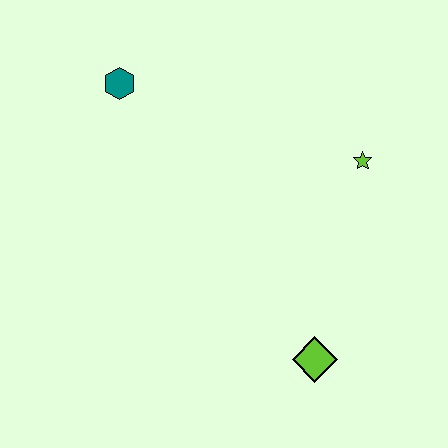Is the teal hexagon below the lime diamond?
No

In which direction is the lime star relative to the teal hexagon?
The lime star is to the right of the teal hexagon.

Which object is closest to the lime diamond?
The lime star is closest to the lime diamond.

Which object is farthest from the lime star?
The teal hexagon is farthest from the lime star.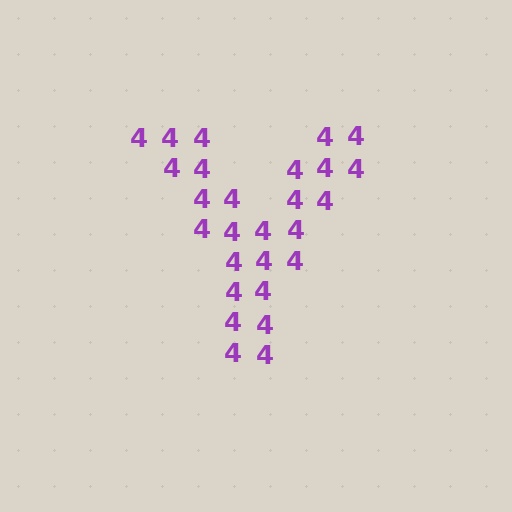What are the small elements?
The small elements are digit 4's.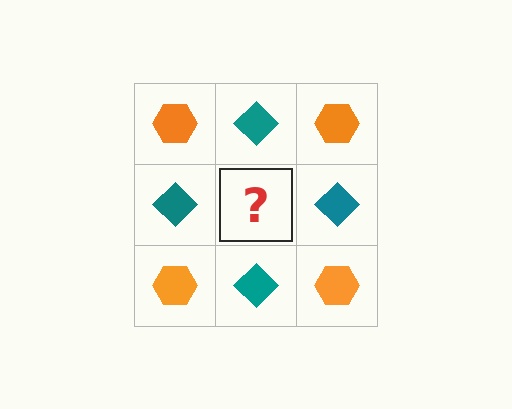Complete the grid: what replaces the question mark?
The question mark should be replaced with an orange hexagon.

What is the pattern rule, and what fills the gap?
The rule is that it alternates orange hexagon and teal diamond in a checkerboard pattern. The gap should be filled with an orange hexagon.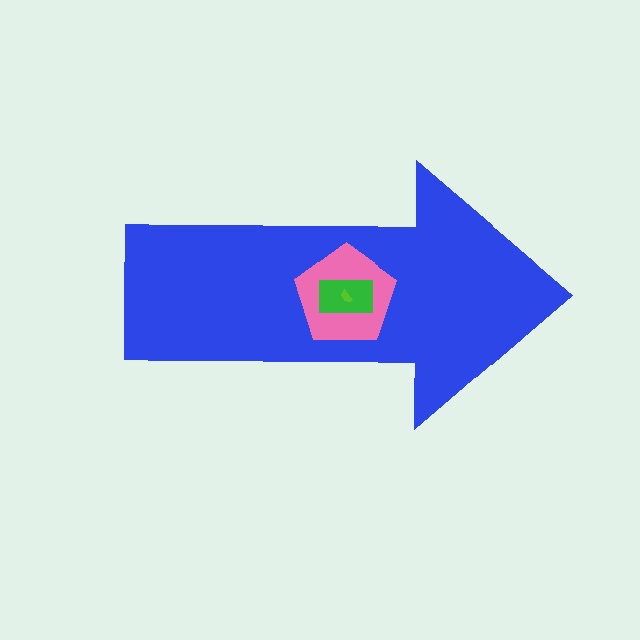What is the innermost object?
The lime semicircle.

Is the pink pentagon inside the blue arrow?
Yes.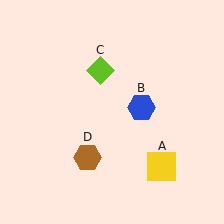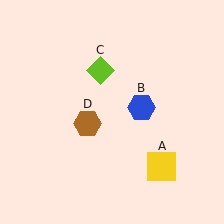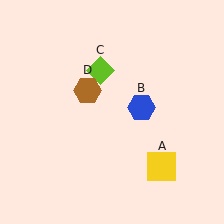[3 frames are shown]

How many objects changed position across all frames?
1 object changed position: brown hexagon (object D).